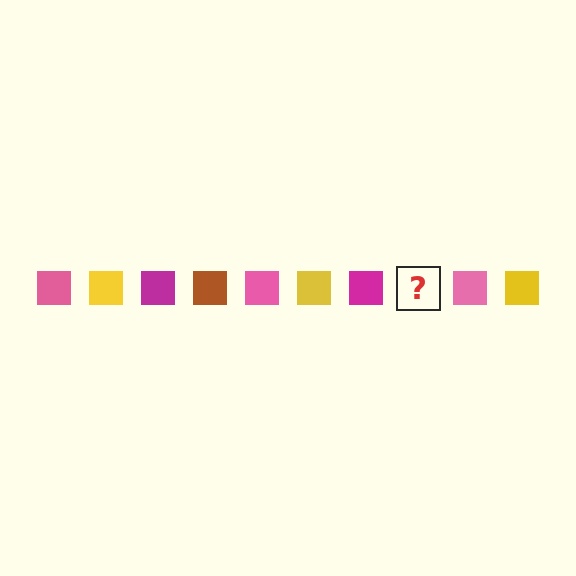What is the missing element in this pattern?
The missing element is a brown square.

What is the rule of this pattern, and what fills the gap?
The rule is that the pattern cycles through pink, yellow, magenta, brown squares. The gap should be filled with a brown square.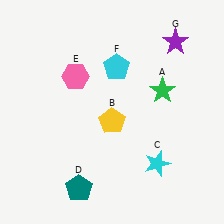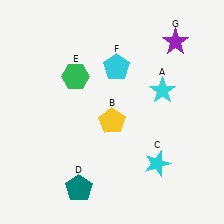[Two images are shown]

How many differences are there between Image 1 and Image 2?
There are 2 differences between the two images.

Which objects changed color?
A changed from green to cyan. E changed from pink to green.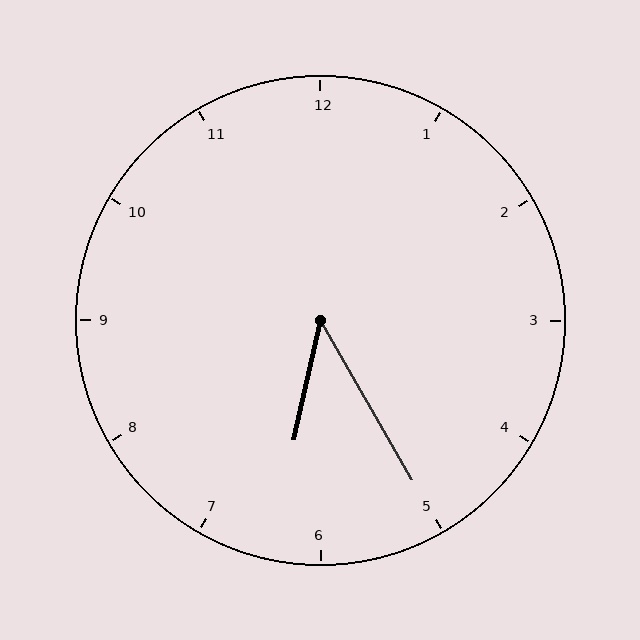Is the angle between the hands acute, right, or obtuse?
It is acute.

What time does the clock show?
6:25.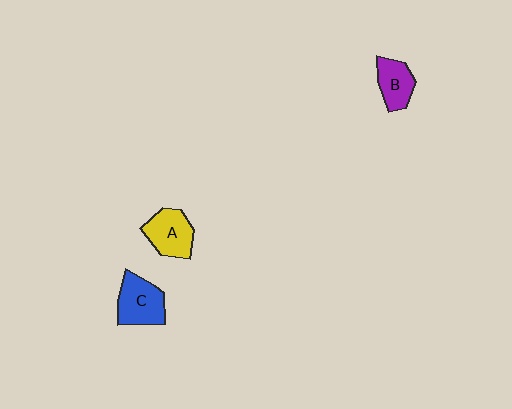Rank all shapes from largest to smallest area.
From largest to smallest: C (blue), A (yellow), B (purple).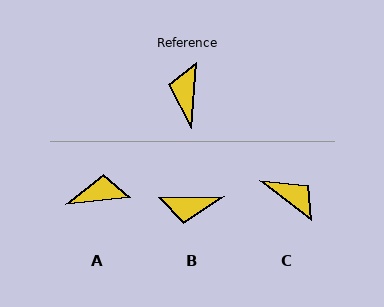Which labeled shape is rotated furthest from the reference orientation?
C, about 122 degrees away.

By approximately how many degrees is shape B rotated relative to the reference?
Approximately 95 degrees counter-clockwise.